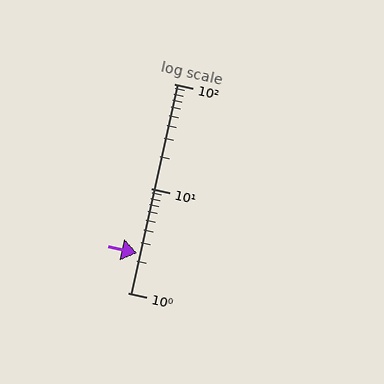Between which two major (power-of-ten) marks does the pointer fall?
The pointer is between 1 and 10.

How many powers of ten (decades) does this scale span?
The scale spans 2 decades, from 1 to 100.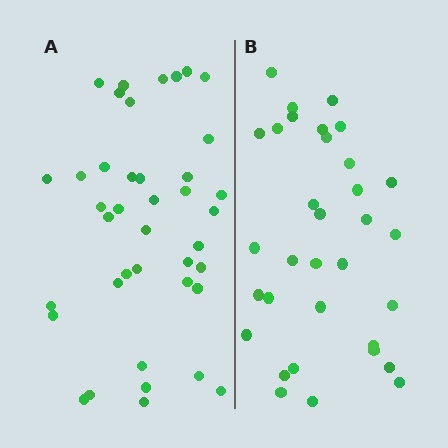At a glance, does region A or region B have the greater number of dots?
Region A (the left region) has more dots.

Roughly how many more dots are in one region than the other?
Region A has roughly 8 or so more dots than region B.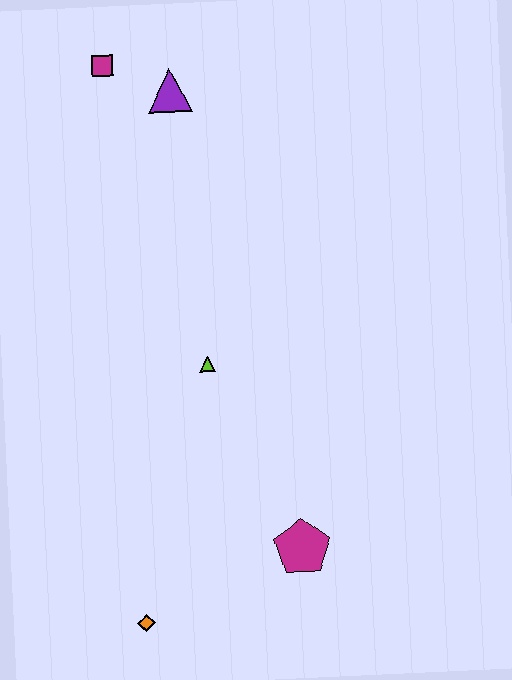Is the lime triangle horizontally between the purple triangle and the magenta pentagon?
Yes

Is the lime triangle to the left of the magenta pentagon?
Yes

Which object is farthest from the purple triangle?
The orange diamond is farthest from the purple triangle.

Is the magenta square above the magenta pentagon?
Yes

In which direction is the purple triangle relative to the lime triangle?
The purple triangle is above the lime triangle.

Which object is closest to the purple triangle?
The magenta square is closest to the purple triangle.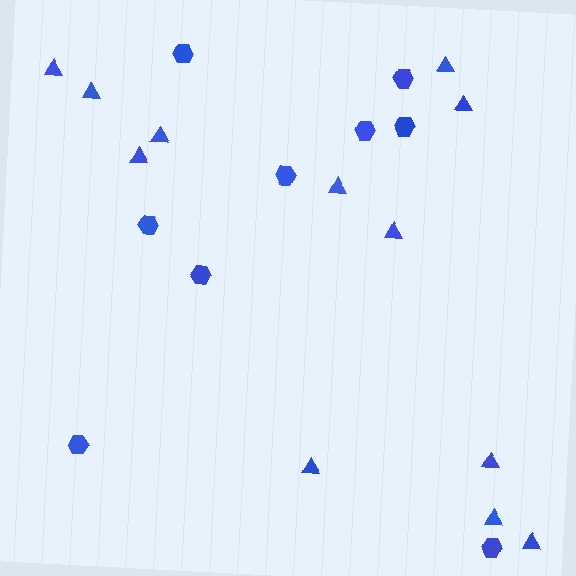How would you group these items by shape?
There are 2 groups: one group of triangles (12) and one group of hexagons (9).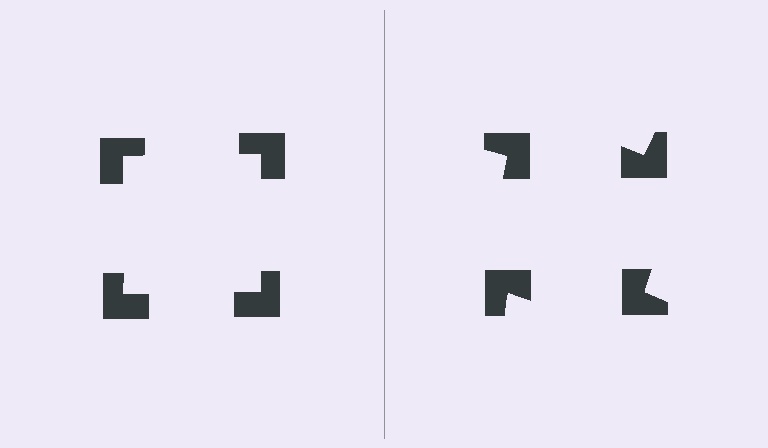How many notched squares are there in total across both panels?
8 — 4 on each side.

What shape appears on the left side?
An illusory square.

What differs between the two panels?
The notched squares are positioned identically on both sides; only the wedge orientations differ. On the left they align to a square; on the right they are misaligned.